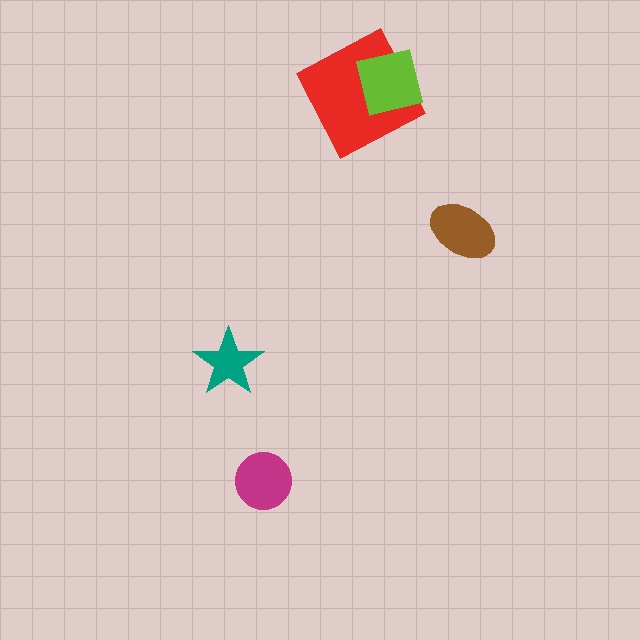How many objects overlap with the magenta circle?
0 objects overlap with the magenta circle.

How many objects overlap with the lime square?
1 object overlaps with the lime square.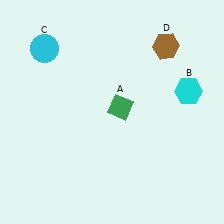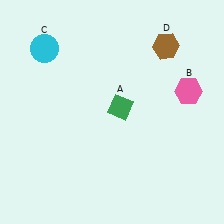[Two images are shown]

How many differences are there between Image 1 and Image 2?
There is 1 difference between the two images.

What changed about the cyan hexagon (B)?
In Image 1, B is cyan. In Image 2, it changed to pink.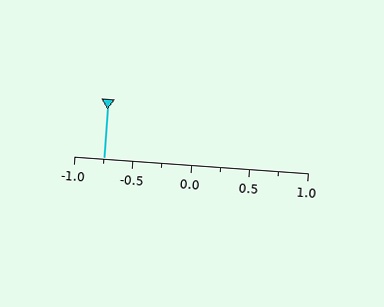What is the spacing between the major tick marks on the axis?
The major ticks are spaced 0.5 apart.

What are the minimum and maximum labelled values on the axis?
The axis runs from -1.0 to 1.0.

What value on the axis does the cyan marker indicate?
The marker indicates approximately -0.75.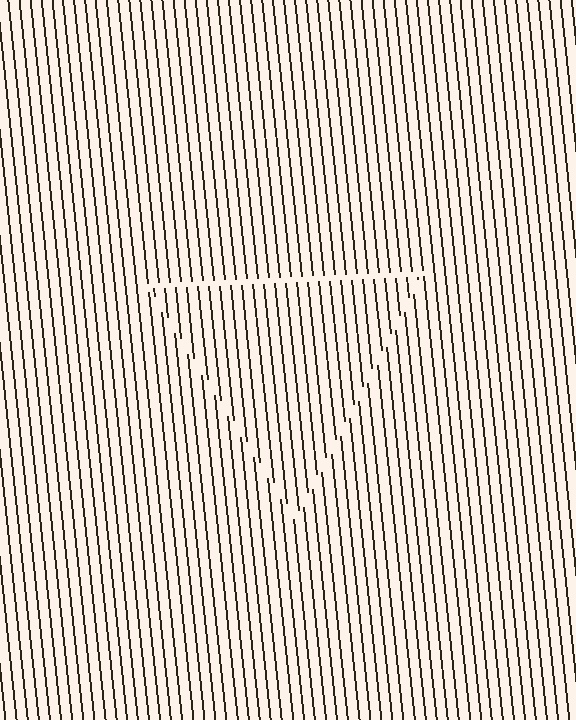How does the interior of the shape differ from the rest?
The interior of the shape contains the same grating, shifted by half a period — the contour is defined by the phase discontinuity where line-ends from the inner and outer gratings abut.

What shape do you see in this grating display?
An illusory triangle. The interior of the shape contains the same grating, shifted by half a period — the contour is defined by the phase discontinuity where line-ends from the inner and outer gratings abut.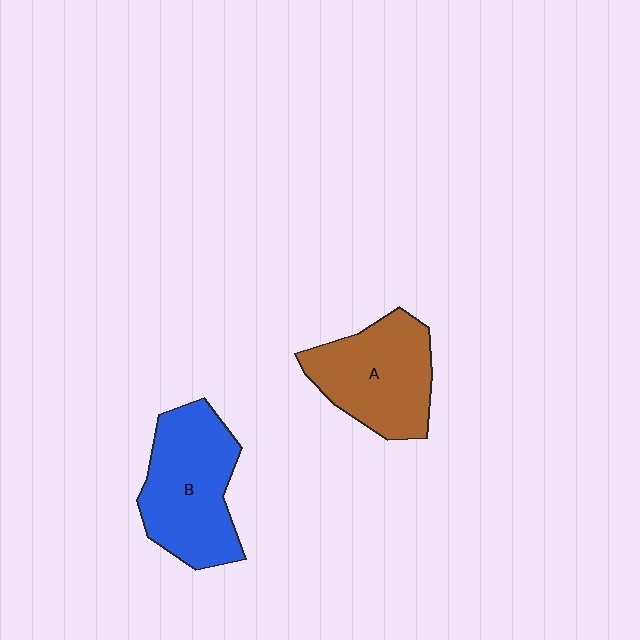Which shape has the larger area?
Shape B (blue).